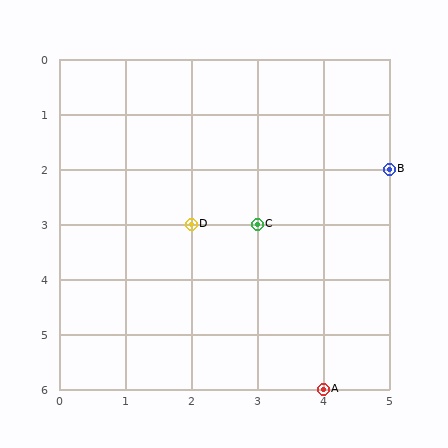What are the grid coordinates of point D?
Point D is at grid coordinates (2, 3).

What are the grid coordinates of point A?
Point A is at grid coordinates (4, 6).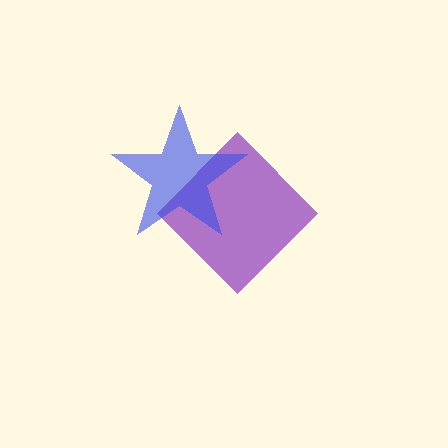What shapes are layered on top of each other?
The layered shapes are: a purple diamond, a blue star.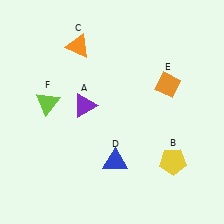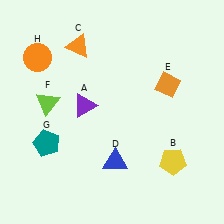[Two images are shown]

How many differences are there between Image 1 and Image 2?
There are 2 differences between the two images.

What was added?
A teal pentagon (G), an orange circle (H) were added in Image 2.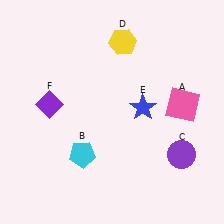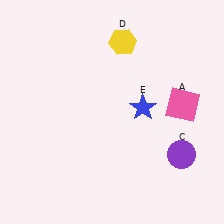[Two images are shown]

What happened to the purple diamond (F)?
The purple diamond (F) was removed in Image 2. It was in the top-left area of Image 1.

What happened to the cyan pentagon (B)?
The cyan pentagon (B) was removed in Image 2. It was in the bottom-left area of Image 1.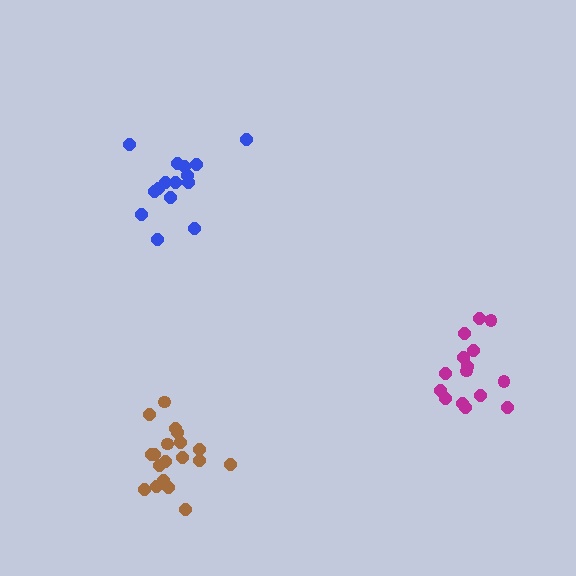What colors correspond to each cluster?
The clusters are colored: brown, blue, magenta.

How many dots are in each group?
Group 1: 20 dots, Group 2: 15 dots, Group 3: 15 dots (50 total).